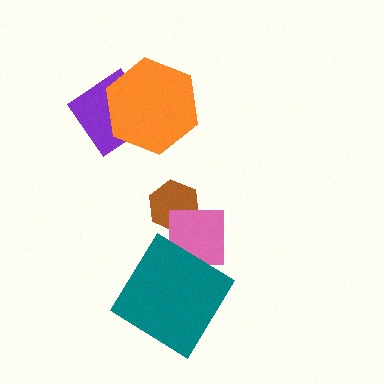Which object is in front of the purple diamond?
The orange hexagon is in front of the purple diamond.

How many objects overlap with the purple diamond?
1 object overlaps with the purple diamond.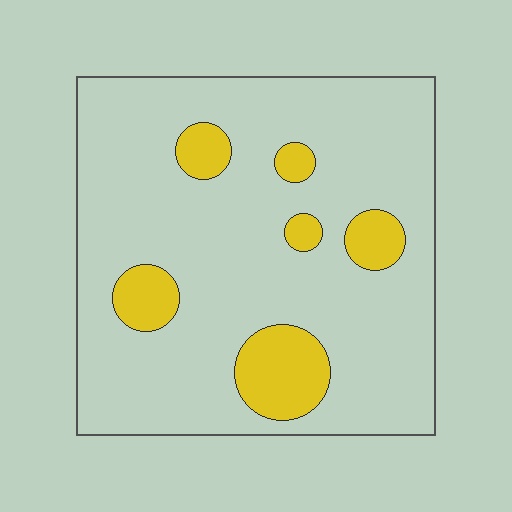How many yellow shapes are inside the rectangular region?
6.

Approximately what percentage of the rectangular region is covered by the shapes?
Approximately 15%.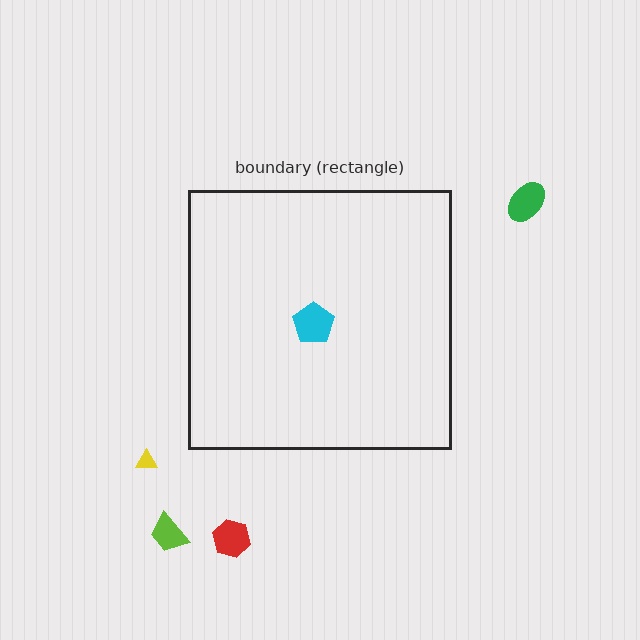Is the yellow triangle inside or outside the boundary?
Outside.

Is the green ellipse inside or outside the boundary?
Outside.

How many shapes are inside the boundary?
1 inside, 4 outside.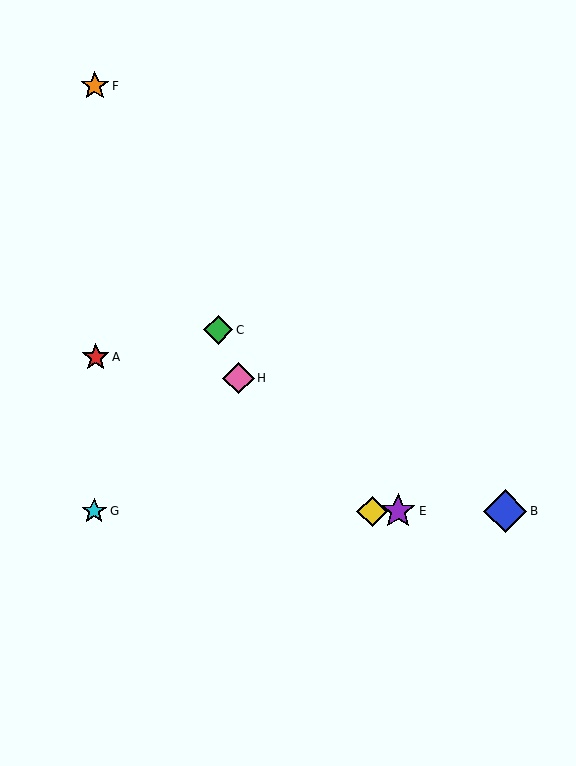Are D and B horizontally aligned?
Yes, both are at y≈511.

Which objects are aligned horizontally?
Objects B, D, E, G are aligned horizontally.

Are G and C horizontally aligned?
No, G is at y≈511 and C is at y≈330.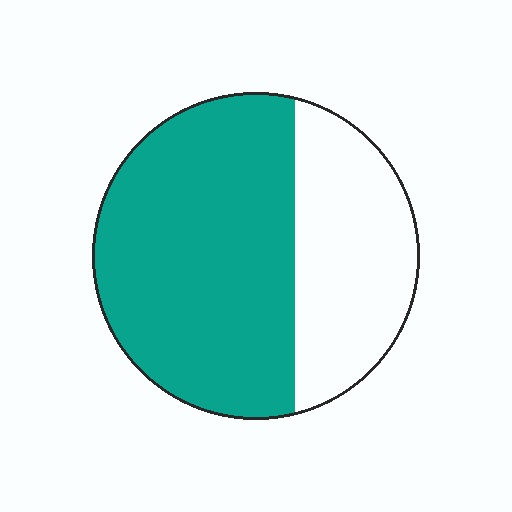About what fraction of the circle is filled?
About two thirds (2/3).